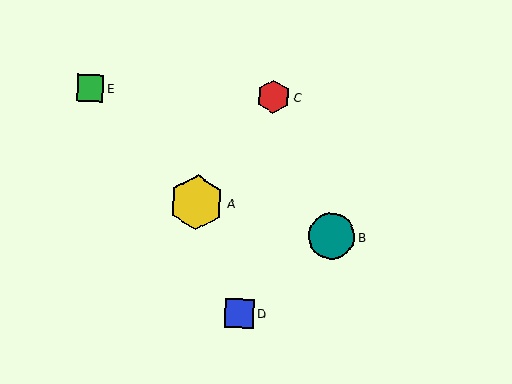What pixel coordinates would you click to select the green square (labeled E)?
Click at (90, 88) to select the green square E.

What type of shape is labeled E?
Shape E is a green square.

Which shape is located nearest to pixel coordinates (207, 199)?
The yellow hexagon (labeled A) at (197, 203) is nearest to that location.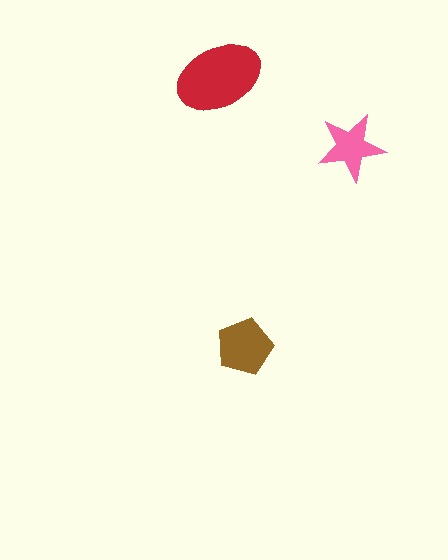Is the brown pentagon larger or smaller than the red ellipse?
Smaller.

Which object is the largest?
The red ellipse.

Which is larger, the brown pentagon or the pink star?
The brown pentagon.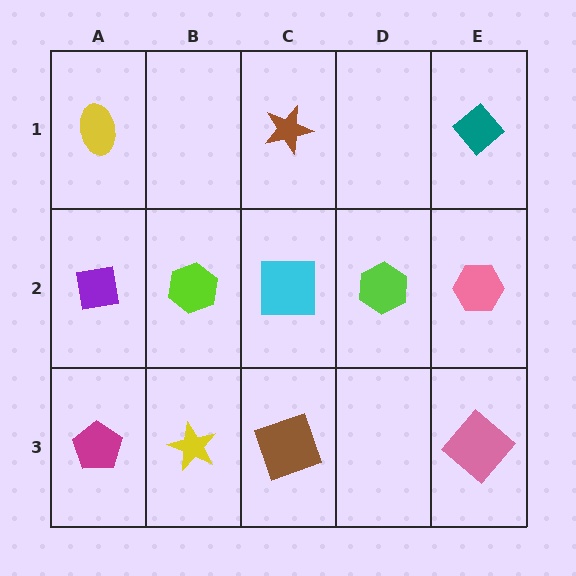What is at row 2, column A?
A purple square.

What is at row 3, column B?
A yellow star.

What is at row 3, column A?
A magenta pentagon.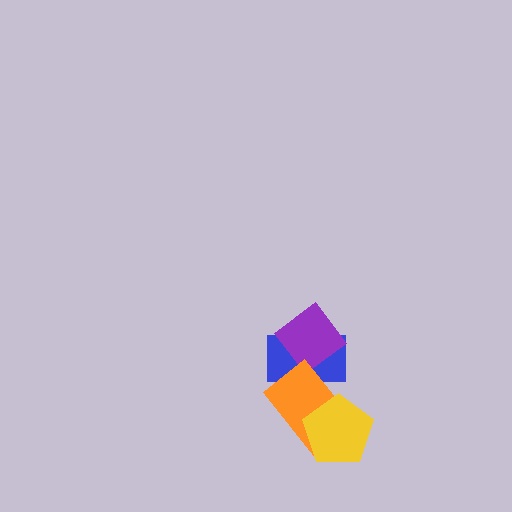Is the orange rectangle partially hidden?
Yes, it is partially covered by another shape.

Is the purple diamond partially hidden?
No, no other shape covers it.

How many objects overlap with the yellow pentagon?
1 object overlaps with the yellow pentagon.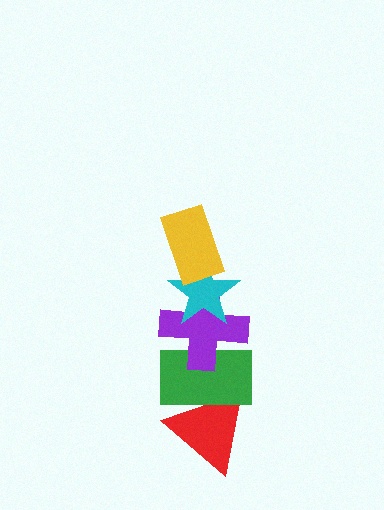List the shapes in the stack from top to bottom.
From top to bottom: the yellow rectangle, the cyan star, the purple cross, the green rectangle, the red triangle.